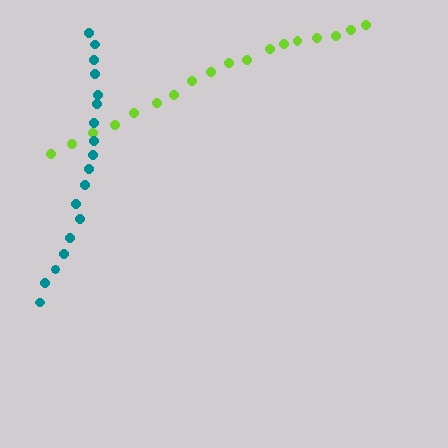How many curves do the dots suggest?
There are 2 distinct paths.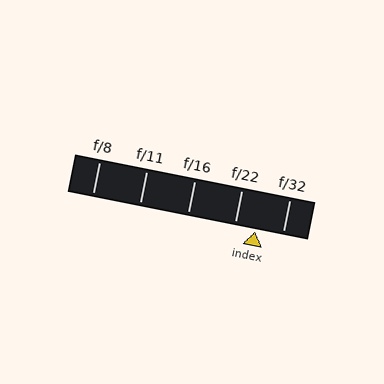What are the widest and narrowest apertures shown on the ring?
The widest aperture shown is f/8 and the narrowest is f/32.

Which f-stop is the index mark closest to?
The index mark is closest to f/22.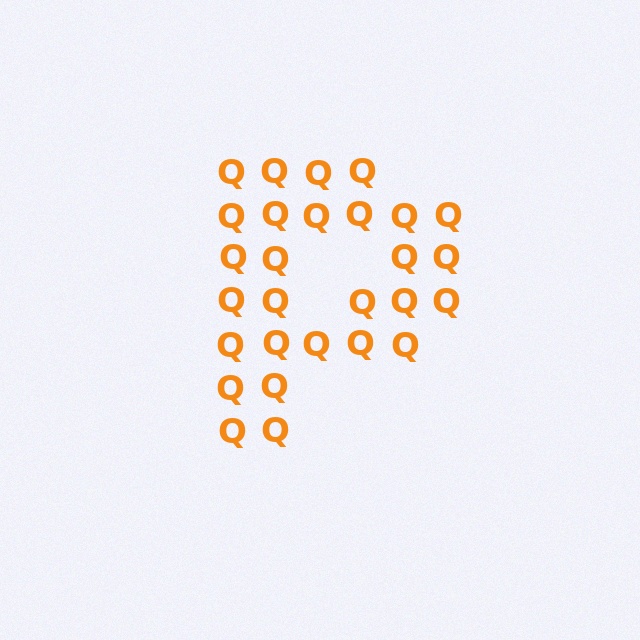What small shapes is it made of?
It is made of small letter Q's.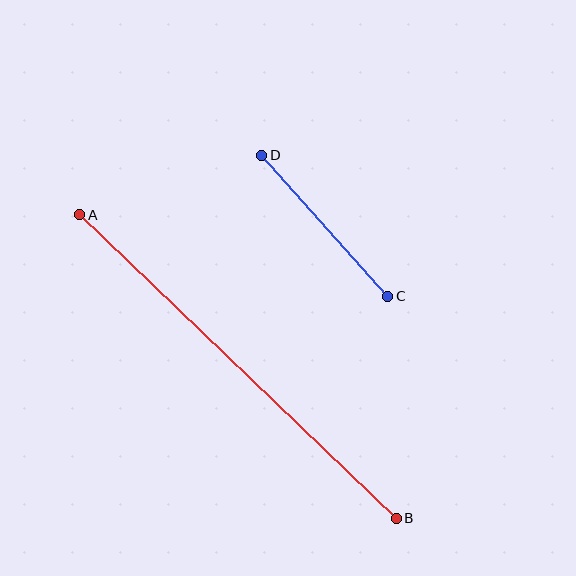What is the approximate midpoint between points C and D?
The midpoint is at approximately (325, 226) pixels.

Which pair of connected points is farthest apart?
Points A and B are farthest apart.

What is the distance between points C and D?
The distance is approximately 189 pixels.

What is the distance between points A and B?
The distance is approximately 438 pixels.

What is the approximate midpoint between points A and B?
The midpoint is at approximately (238, 367) pixels.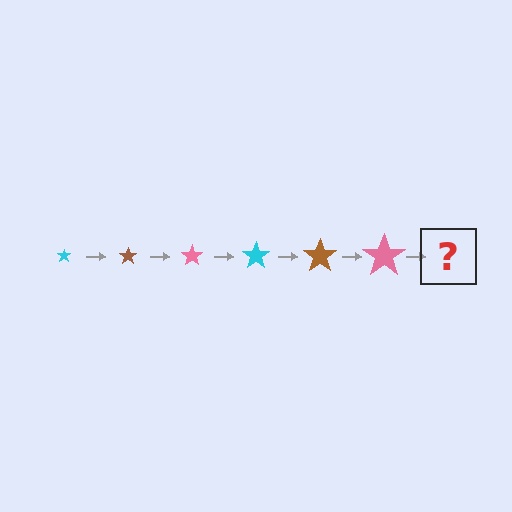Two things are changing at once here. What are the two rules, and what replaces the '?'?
The two rules are that the star grows larger each step and the color cycles through cyan, brown, and pink. The '?' should be a cyan star, larger than the previous one.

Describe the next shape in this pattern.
It should be a cyan star, larger than the previous one.